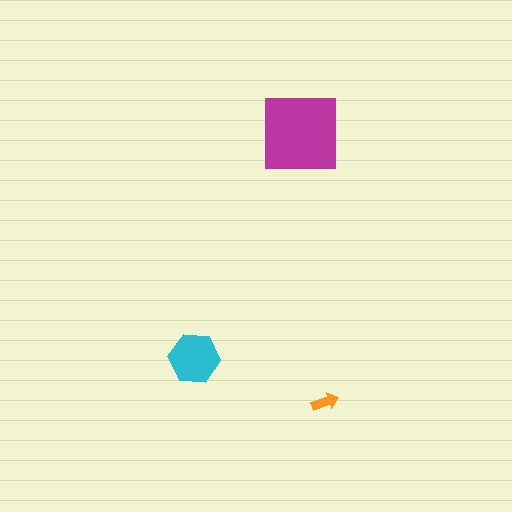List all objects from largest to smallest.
The magenta square, the cyan hexagon, the orange arrow.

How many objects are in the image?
There are 3 objects in the image.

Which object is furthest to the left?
The cyan hexagon is leftmost.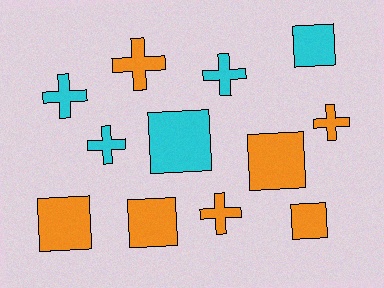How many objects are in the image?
There are 12 objects.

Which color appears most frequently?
Orange, with 7 objects.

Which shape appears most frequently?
Cross, with 6 objects.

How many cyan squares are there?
There are 2 cyan squares.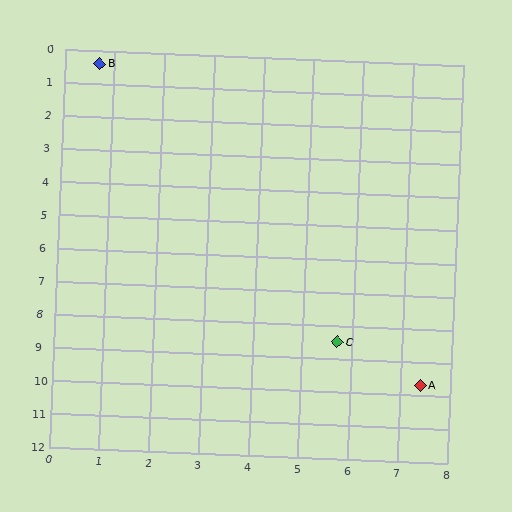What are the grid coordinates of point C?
Point C is at approximately (5.7, 8.5).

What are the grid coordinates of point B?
Point B is at approximately (0.7, 0.4).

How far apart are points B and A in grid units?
Points B and A are about 11.5 grid units apart.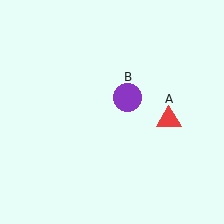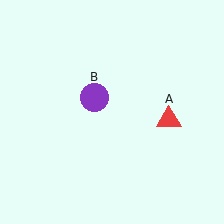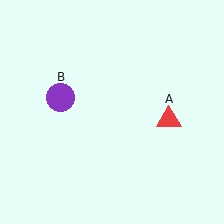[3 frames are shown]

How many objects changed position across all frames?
1 object changed position: purple circle (object B).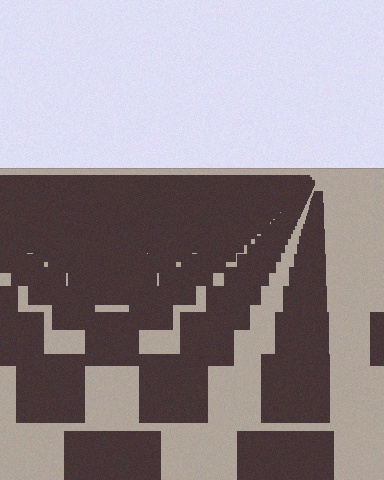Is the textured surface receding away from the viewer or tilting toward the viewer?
The surface is receding away from the viewer. Texture elements get smaller and denser toward the top.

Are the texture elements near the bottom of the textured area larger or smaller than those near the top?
Larger. Near the bottom, elements are closer to the viewer and appear at a bigger on-screen size.